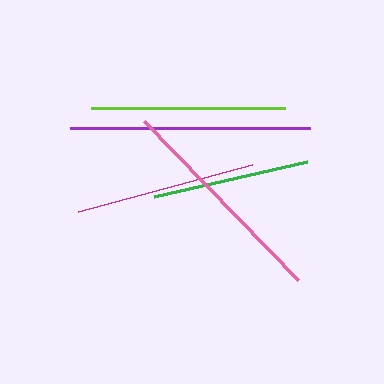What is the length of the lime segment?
The lime segment is approximately 194 pixels long.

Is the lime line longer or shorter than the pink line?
The pink line is longer than the lime line.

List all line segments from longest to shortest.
From longest to shortest: purple, pink, lime, magenta, green.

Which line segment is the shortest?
The green line is the shortest at approximately 157 pixels.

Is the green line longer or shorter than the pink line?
The pink line is longer than the green line.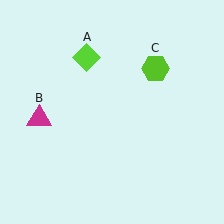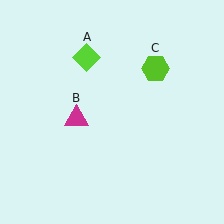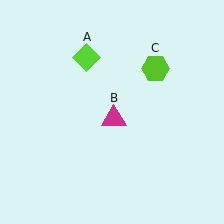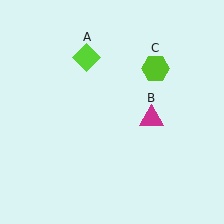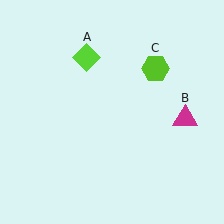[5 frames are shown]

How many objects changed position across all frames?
1 object changed position: magenta triangle (object B).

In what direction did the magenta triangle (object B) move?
The magenta triangle (object B) moved right.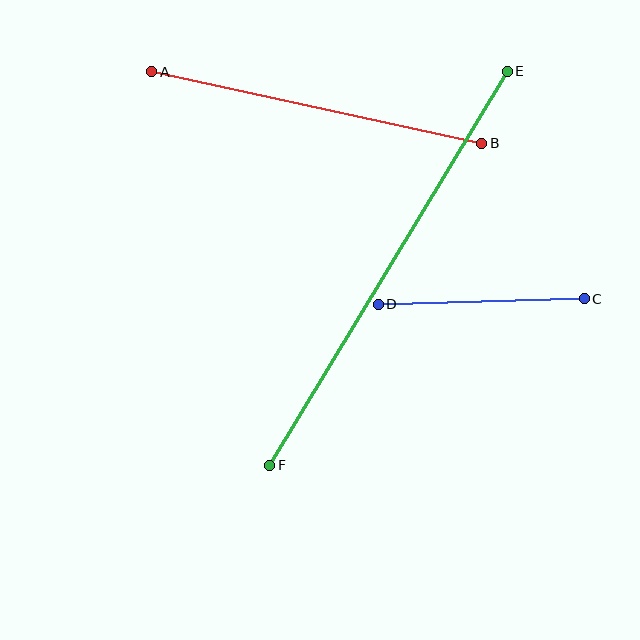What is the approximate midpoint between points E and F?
The midpoint is at approximately (388, 268) pixels.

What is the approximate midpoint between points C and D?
The midpoint is at approximately (481, 302) pixels.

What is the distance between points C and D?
The distance is approximately 206 pixels.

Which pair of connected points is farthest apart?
Points E and F are farthest apart.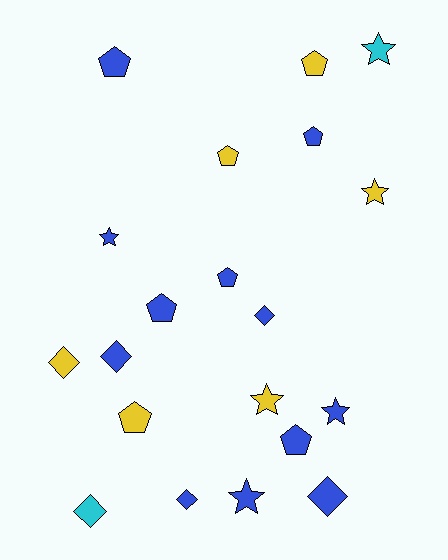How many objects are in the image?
There are 20 objects.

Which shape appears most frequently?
Pentagon, with 8 objects.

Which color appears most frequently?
Blue, with 12 objects.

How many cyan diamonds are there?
There is 1 cyan diamond.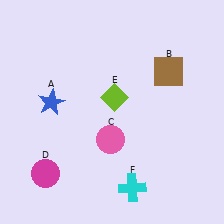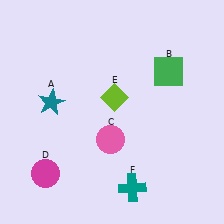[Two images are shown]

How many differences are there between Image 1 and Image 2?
There are 3 differences between the two images.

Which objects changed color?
A changed from blue to teal. B changed from brown to green. F changed from cyan to teal.